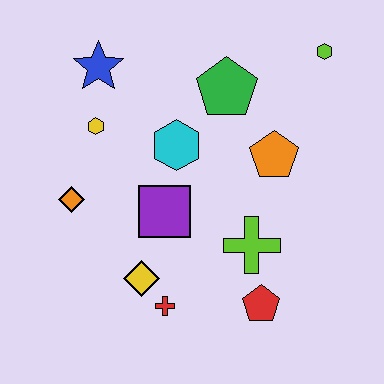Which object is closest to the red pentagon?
The lime cross is closest to the red pentagon.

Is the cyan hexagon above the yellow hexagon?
No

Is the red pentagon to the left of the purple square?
No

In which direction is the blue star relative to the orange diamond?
The blue star is above the orange diamond.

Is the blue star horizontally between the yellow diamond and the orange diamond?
Yes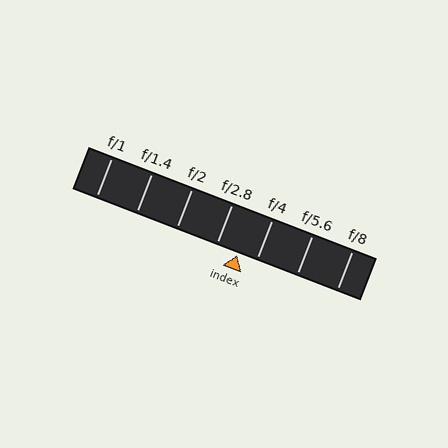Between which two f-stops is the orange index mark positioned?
The index mark is between f/2.8 and f/4.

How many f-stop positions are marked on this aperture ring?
There are 7 f-stop positions marked.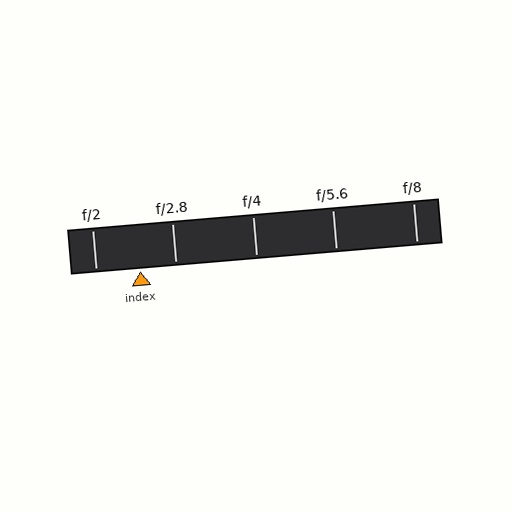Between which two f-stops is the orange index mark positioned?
The index mark is between f/2 and f/2.8.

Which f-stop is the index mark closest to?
The index mark is closest to f/2.8.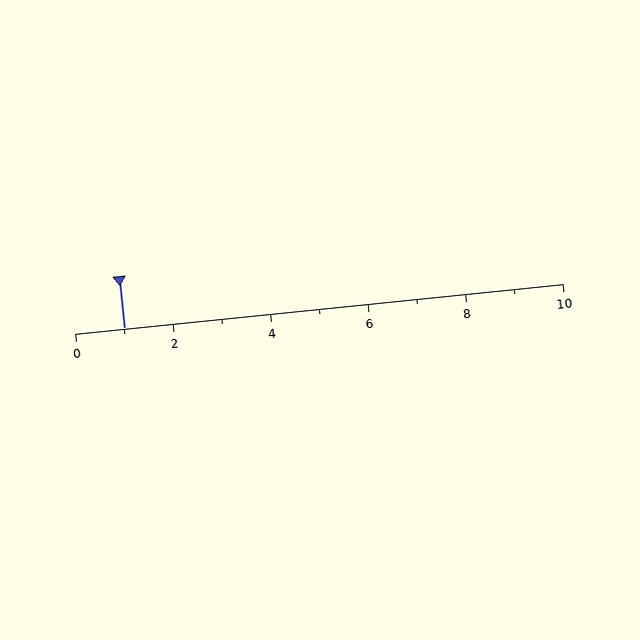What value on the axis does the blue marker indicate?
The marker indicates approximately 1.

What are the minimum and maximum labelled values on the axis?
The axis runs from 0 to 10.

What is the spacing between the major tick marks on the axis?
The major ticks are spaced 2 apart.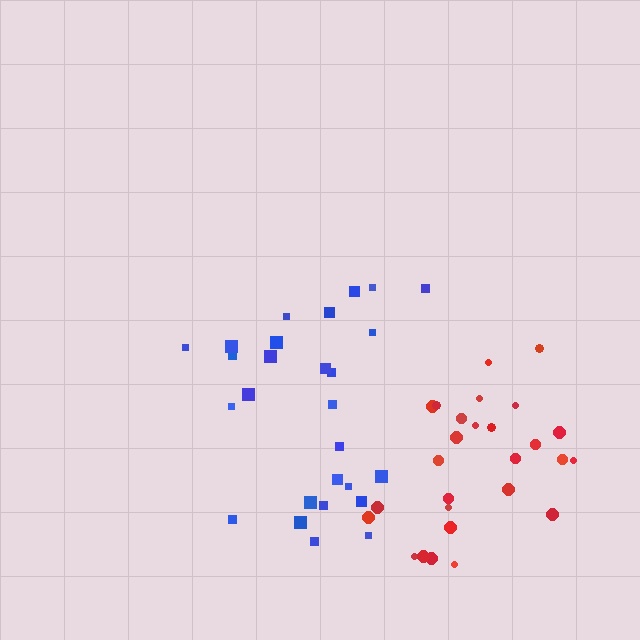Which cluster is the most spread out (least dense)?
Blue.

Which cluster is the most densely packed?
Red.